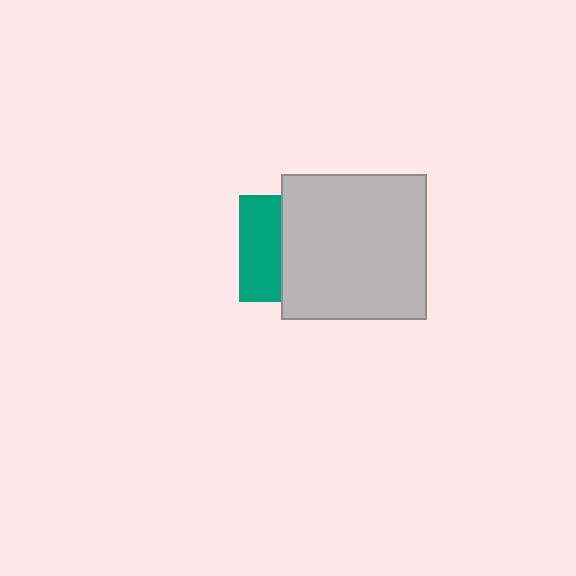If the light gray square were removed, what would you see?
You would see the complete teal square.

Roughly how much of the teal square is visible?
A small part of it is visible (roughly 40%).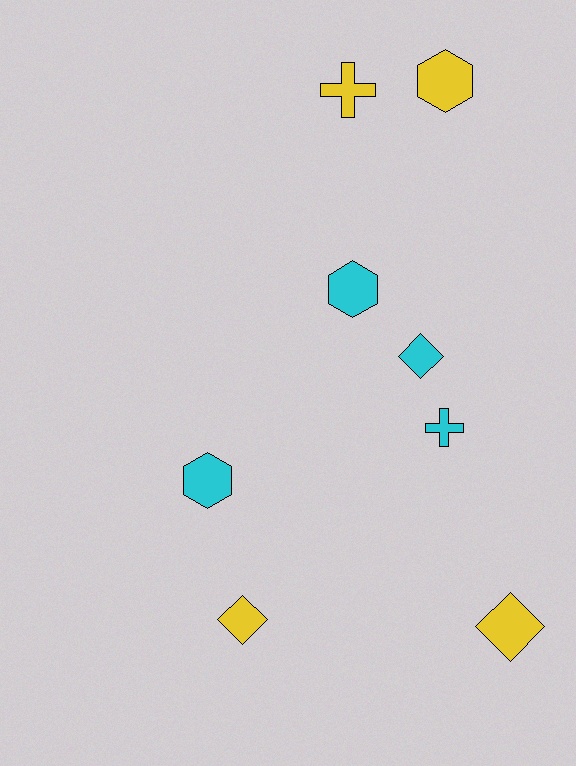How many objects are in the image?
There are 8 objects.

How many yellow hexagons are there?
There is 1 yellow hexagon.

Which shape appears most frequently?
Diamond, with 3 objects.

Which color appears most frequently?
Yellow, with 4 objects.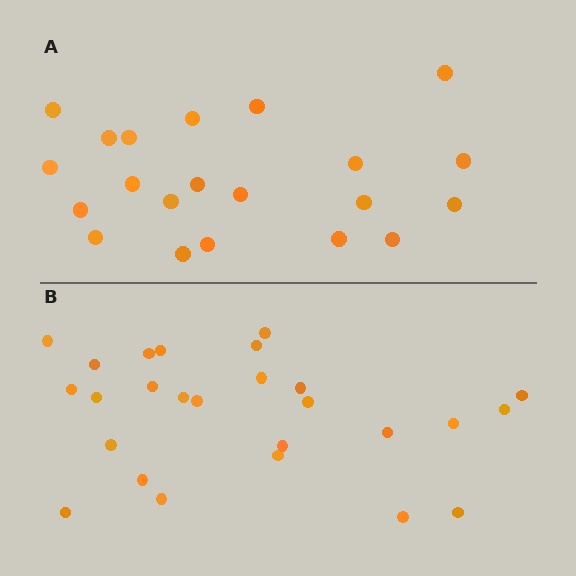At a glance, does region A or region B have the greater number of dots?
Region B (the bottom region) has more dots.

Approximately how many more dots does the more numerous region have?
Region B has about 5 more dots than region A.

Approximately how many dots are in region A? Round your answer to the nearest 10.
About 20 dots. (The exact count is 21, which rounds to 20.)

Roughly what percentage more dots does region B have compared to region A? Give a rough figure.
About 25% more.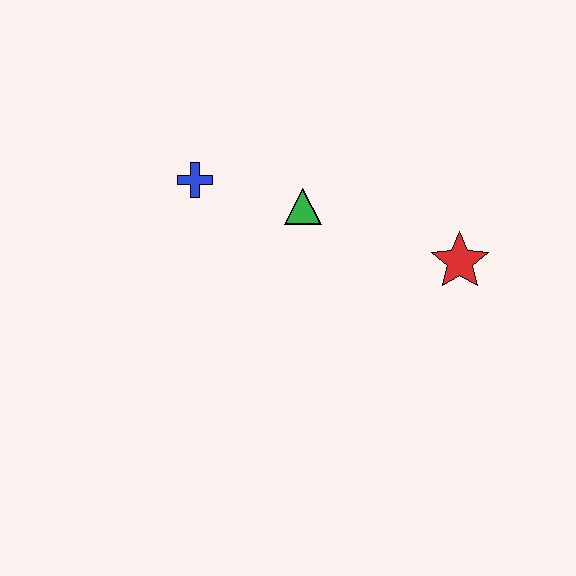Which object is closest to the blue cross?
The green triangle is closest to the blue cross.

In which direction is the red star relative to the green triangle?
The red star is to the right of the green triangle.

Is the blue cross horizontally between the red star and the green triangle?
No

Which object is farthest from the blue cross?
The red star is farthest from the blue cross.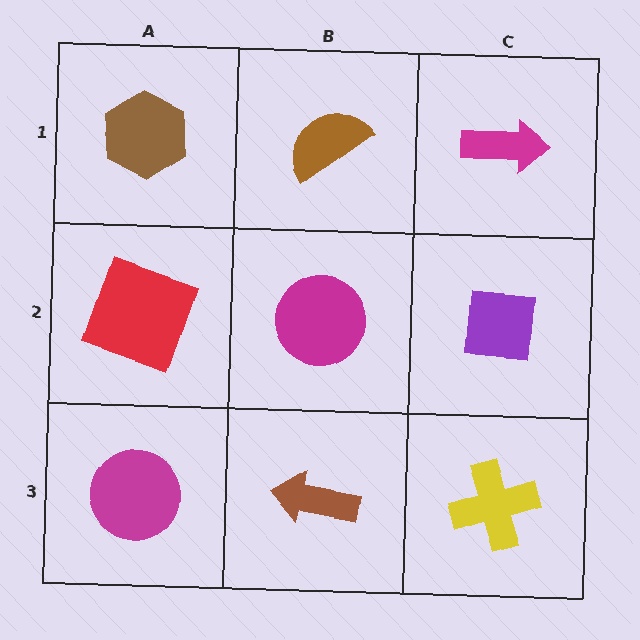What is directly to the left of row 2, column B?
A red square.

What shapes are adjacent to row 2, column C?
A magenta arrow (row 1, column C), a yellow cross (row 3, column C), a magenta circle (row 2, column B).